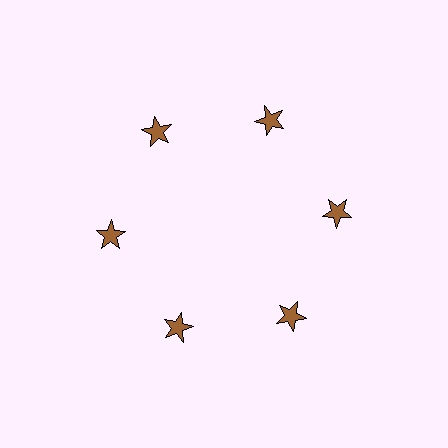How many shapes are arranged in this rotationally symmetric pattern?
There are 6 shapes, arranged in 6 groups of 1.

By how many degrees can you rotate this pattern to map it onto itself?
The pattern maps onto itself every 60 degrees of rotation.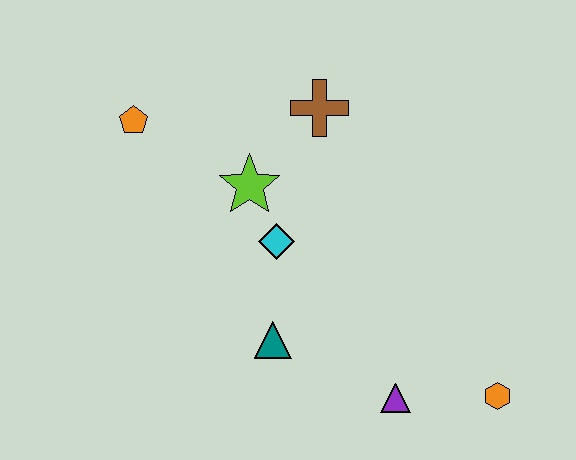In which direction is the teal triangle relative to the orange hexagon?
The teal triangle is to the left of the orange hexagon.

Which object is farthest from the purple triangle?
The orange pentagon is farthest from the purple triangle.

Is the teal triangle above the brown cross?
No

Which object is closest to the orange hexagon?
The purple triangle is closest to the orange hexagon.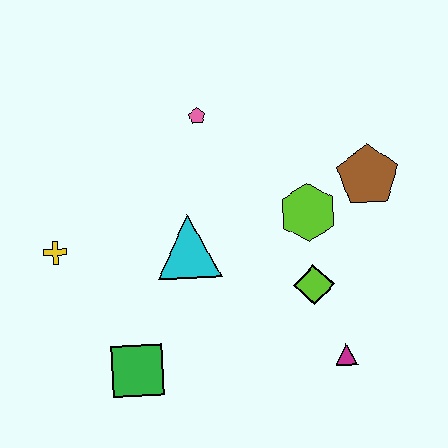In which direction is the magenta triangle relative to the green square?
The magenta triangle is to the right of the green square.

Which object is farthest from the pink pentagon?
The magenta triangle is farthest from the pink pentagon.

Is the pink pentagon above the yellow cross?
Yes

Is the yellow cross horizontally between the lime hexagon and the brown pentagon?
No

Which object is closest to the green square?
The cyan triangle is closest to the green square.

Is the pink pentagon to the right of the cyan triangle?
Yes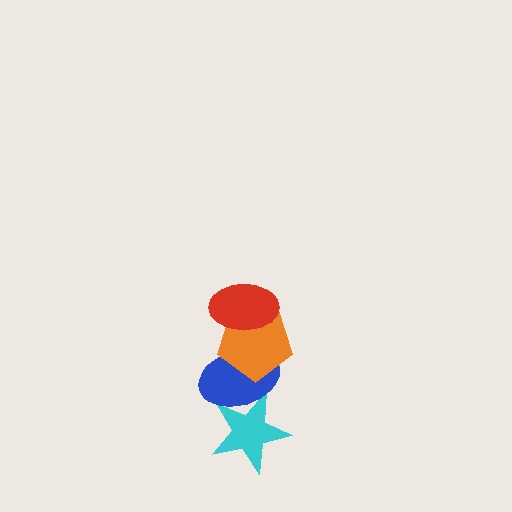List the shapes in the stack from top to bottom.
From top to bottom: the red ellipse, the orange pentagon, the blue ellipse, the cyan star.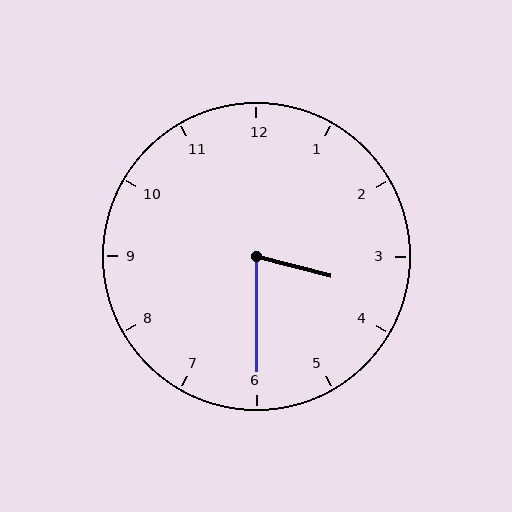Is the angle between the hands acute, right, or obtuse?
It is acute.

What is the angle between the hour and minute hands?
Approximately 75 degrees.